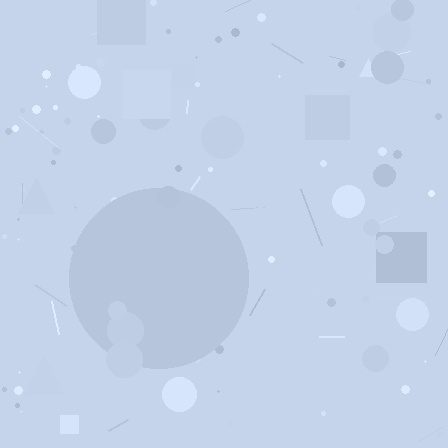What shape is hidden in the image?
A circle is hidden in the image.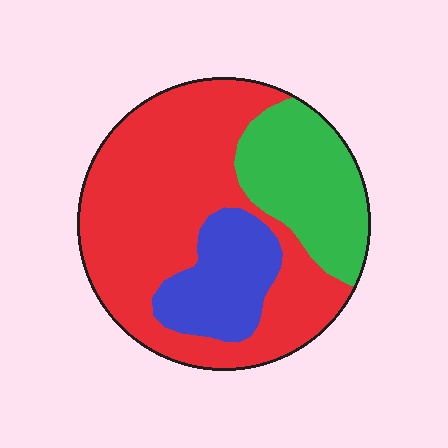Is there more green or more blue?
Green.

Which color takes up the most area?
Red, at roughly 60%.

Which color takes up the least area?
Blue, at roughly 15%.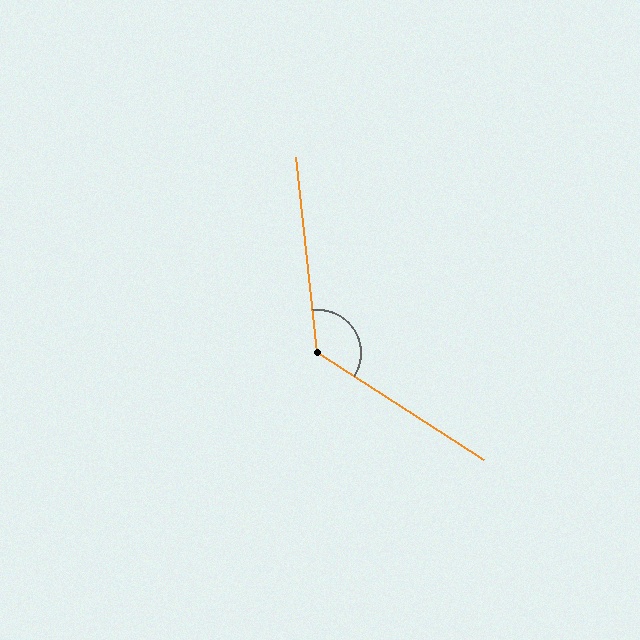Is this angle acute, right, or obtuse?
It is obtuse.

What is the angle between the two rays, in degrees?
Approximately 129 degrees.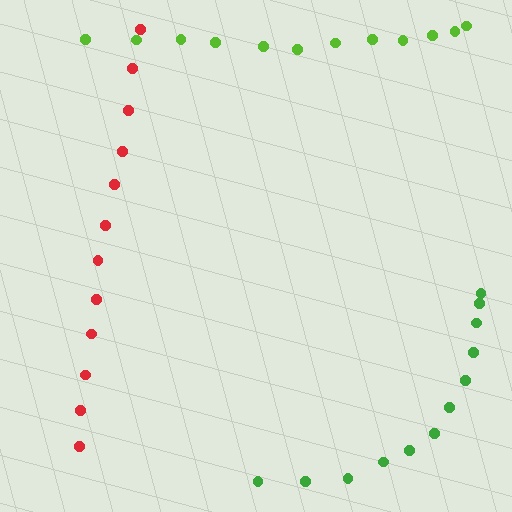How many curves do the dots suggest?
There are 3 distinct paths.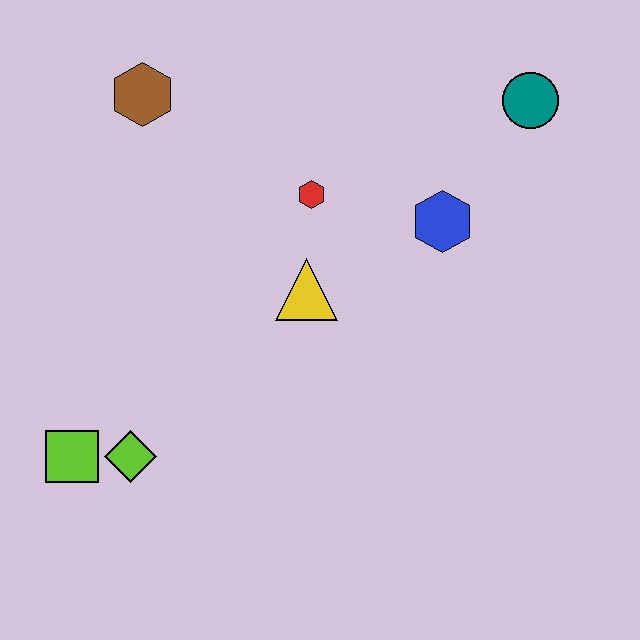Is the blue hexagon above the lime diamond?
Yes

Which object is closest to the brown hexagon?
The red hexagon is closest to the brown hexagon.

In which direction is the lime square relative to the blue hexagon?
The lime square is to the left of the blue hexagon.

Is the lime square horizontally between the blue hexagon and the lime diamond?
No